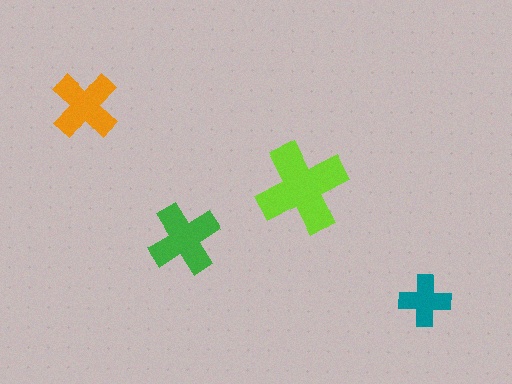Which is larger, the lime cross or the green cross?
The lime one.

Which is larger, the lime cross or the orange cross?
The lime one.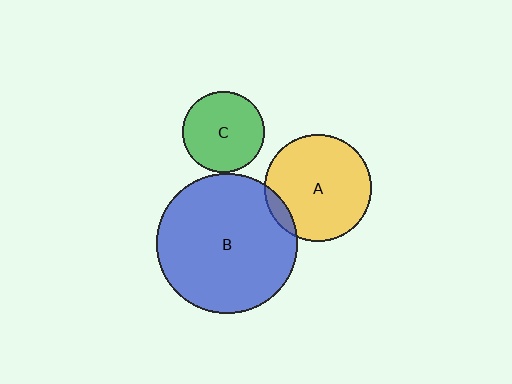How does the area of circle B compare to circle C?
Approximately 3.0 times.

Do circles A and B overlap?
Yes.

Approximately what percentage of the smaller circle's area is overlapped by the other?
Approximately 10%.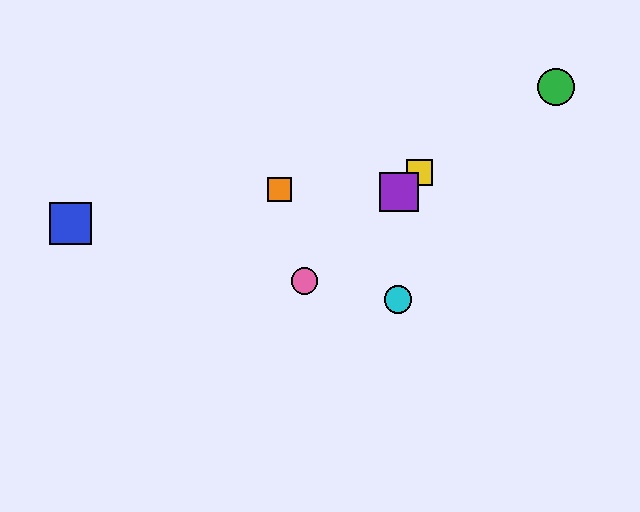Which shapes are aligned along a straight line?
The red circle, the yellow square, the purple square, the pink circle are aligned along a straight line.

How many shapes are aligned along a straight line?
4 shapes (the red circle, the yellow square, the purple square, the pink circle) are aligned along a straight line.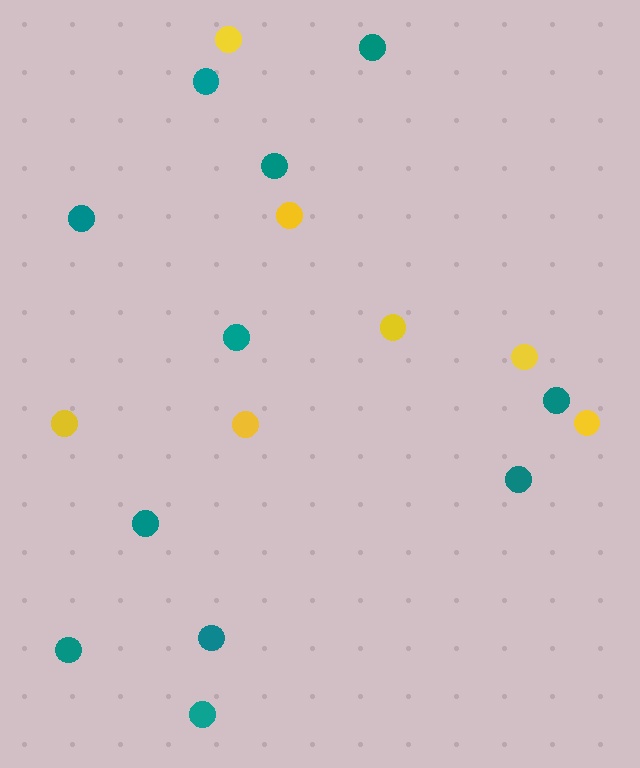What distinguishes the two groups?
There are 2 groups: one group of yellow circles (7) and one group of teal circles (11).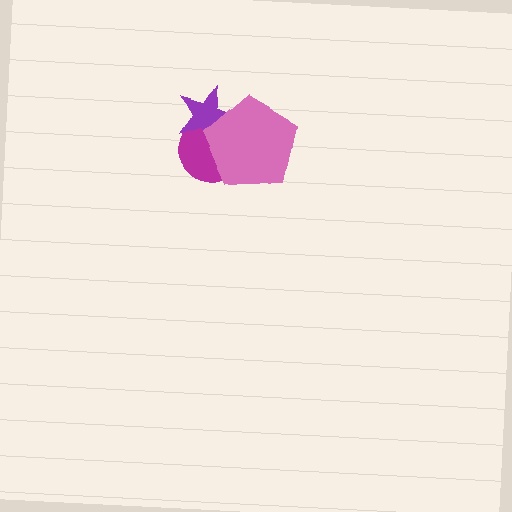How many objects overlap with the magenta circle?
2 objects overlap with the magenta circle.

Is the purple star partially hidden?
Yes, it is partially covered by another shape.